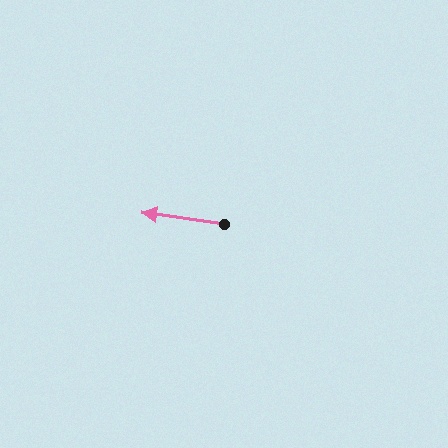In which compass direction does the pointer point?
West.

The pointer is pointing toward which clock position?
Roughly 9 o'clock.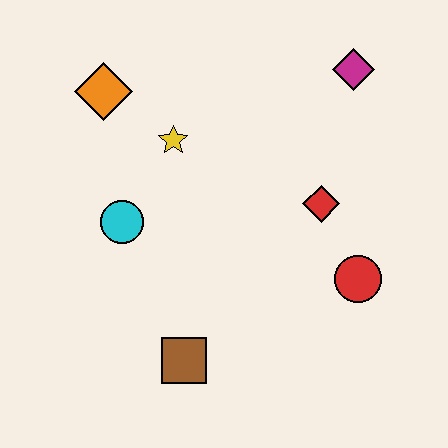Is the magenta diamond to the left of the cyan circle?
No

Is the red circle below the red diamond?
Yes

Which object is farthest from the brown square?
The magenta diamond is farthest from the brown square.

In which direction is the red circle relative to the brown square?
The red circle is to the right of the brown square.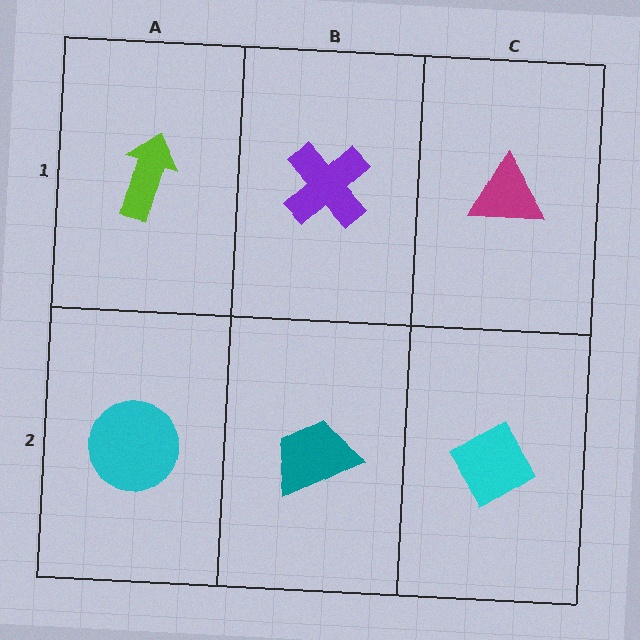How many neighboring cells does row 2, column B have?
3.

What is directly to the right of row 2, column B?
A cyan diamond.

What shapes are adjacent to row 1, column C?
A cyan diamond (row 2, column C), a purple cross (row 1, column B).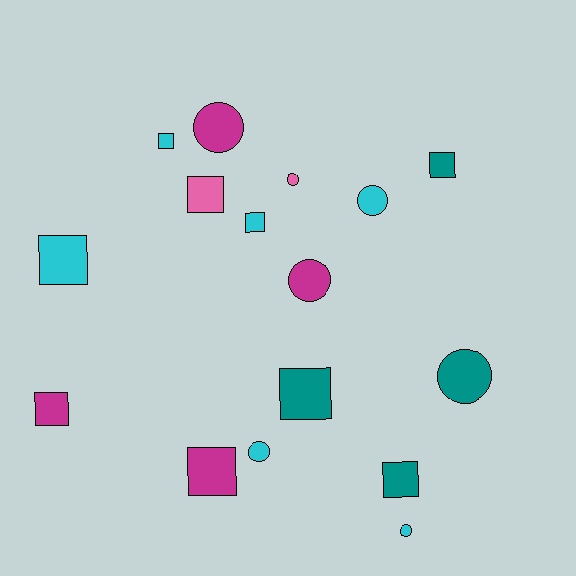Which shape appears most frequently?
Square, with 9 objects.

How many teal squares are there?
There are 3 teal squares.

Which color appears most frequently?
Cyan, with 6 objects.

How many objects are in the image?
There are 16 objects.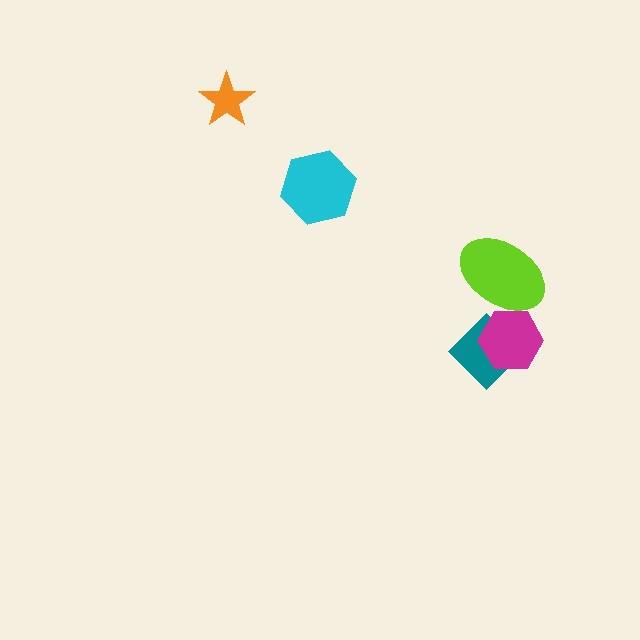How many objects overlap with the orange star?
0 objects overlap with the orange star.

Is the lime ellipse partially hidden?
Yes, it is partially covered by another shape.